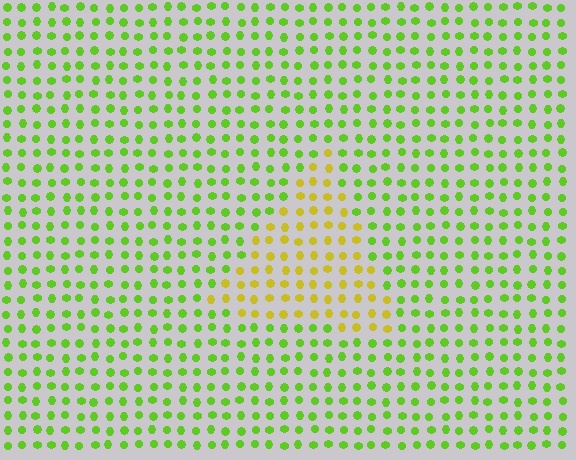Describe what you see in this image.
The image is filled with small lime elements in a uniform arrangement. A triangle-shaped region is visible where the elements are tinted to a slightly different hue, forming a subtle color boundary.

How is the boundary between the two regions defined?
The boundary is defined purely by a slight shift in hue (about 43 degrees). Spacing, size, and orientation are identical on both sides.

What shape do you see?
I see a triangle.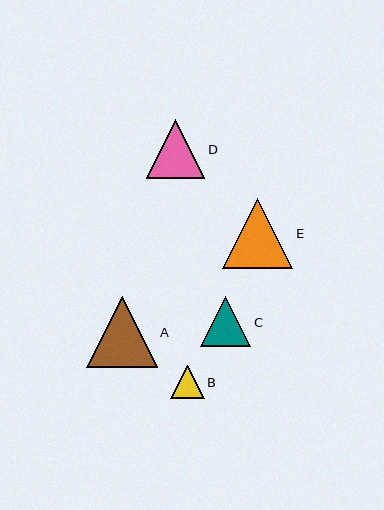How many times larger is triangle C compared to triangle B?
Triangle C is approximately 1.5 times the size of triangle B.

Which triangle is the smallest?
Triangle B is the smallest with a size of approximately 34 pixels.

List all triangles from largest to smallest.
From largest to smallest: A, E, D, C, B.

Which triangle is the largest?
Triangle A is the largest with a size of approximately 70 pixels.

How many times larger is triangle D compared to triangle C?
Triangle D is approximately 1.2 times the size of triangle C.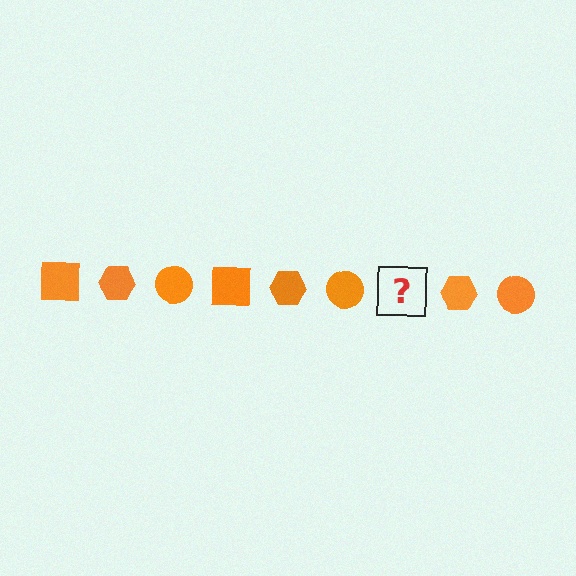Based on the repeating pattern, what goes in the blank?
The blank should be an orange square.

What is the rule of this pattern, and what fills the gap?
The rule is that the pattern cycles through square, hexagon, circle shapes in orange. The gap should be filled with an orange square.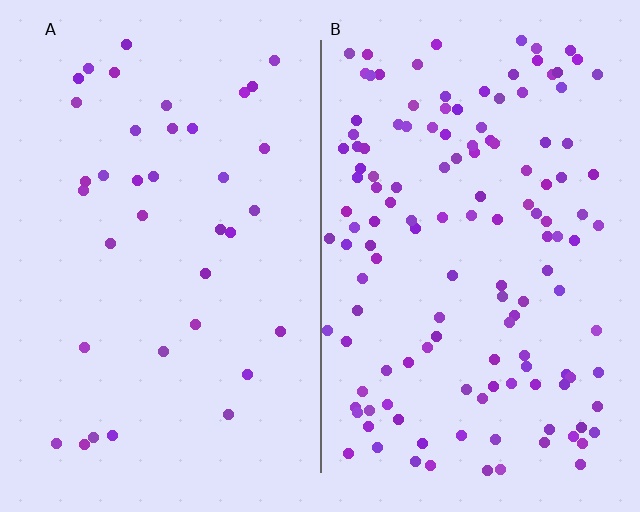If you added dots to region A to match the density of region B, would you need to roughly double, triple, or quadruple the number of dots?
Approximately quadruple.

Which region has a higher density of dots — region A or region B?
B (the right).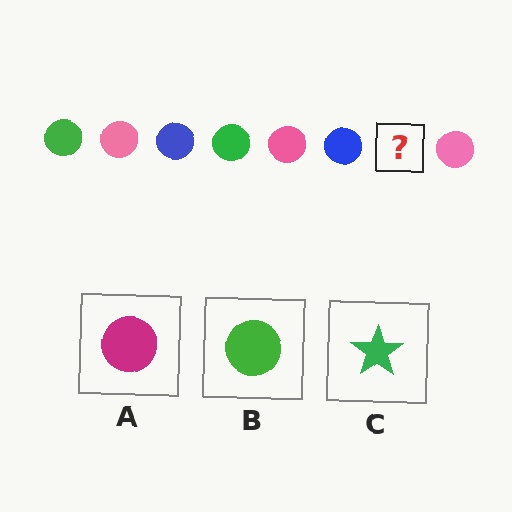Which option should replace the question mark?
Option B.